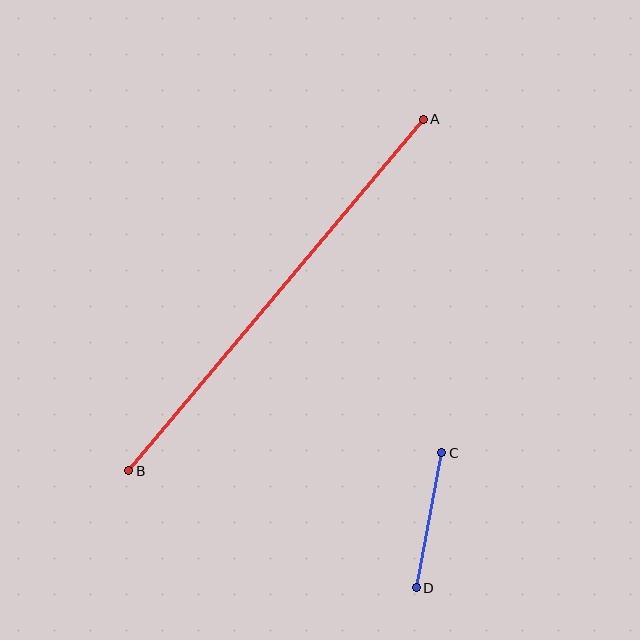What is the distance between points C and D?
The distance is approximately 137 pixels.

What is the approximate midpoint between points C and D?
The midpoint is at approximately (429, 520) pixels.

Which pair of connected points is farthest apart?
Points A and B are farthest apart.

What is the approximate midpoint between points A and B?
The midpoint is at approximately (276, 295) pixels.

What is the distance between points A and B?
The distance is approximately 459 pixels.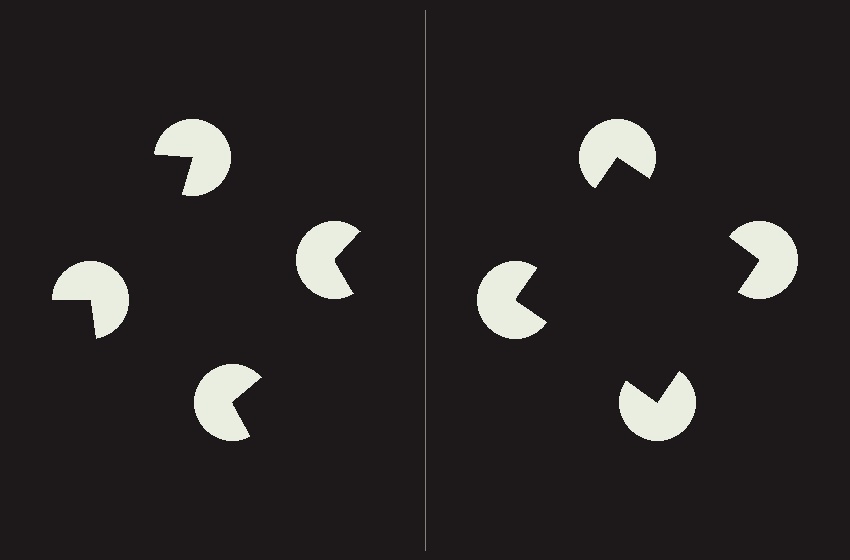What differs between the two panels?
The pac-man discs are positioned identically on both sides; only the wedge orientations differ. On the right they align to a square; on the left they are misaligned.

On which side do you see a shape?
An illusory square appears on the right side. On the left side the wedge cuts are rotated, so no coherent shape forms.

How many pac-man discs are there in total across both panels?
8 — 4 on each side.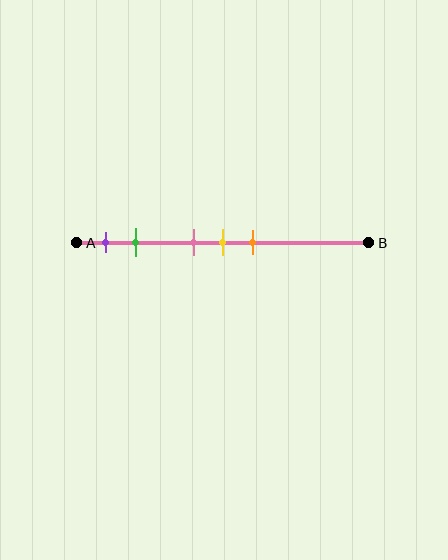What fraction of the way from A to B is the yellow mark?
The yellow mark is approximately 50% (0.5) of the way from A to B.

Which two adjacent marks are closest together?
The pink and yellow marks are the closest adjacent pair.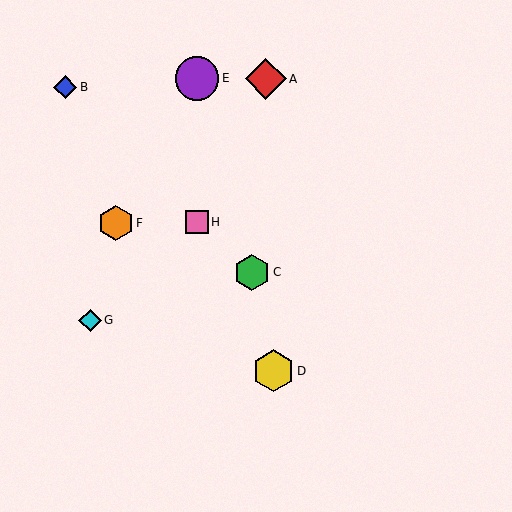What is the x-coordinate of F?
Object F is at x≈116.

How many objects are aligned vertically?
2 objects (E, H) are aligned vertically.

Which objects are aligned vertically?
Objects E, H are aligned vertically.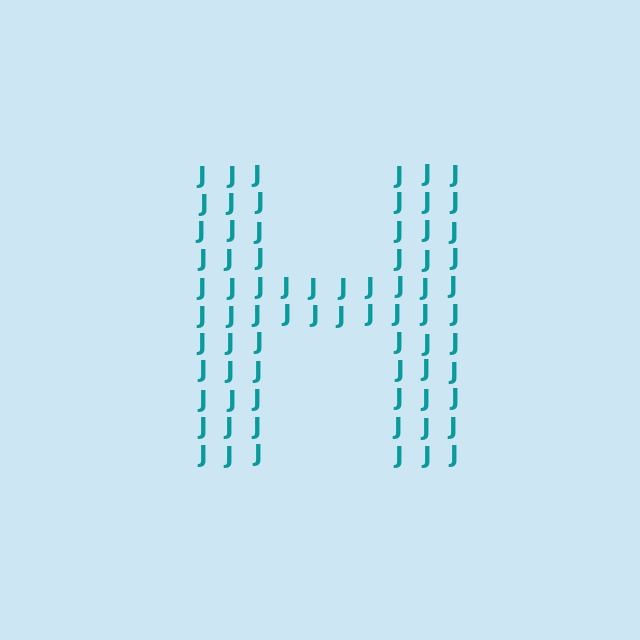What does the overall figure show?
The overall figure shows the letter H.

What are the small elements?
The small elements are letter J's.